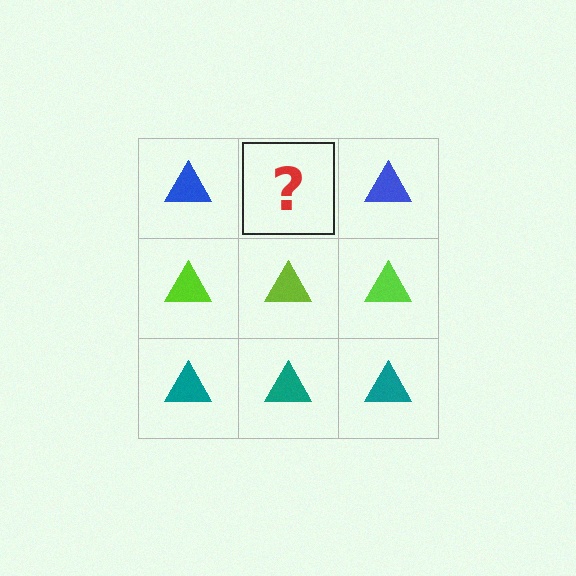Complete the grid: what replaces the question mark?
The question mark should be replaced with a blue triangle.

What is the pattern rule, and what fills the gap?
The rule is that each row has a consistent color. The gap should be filled with a blue triangle.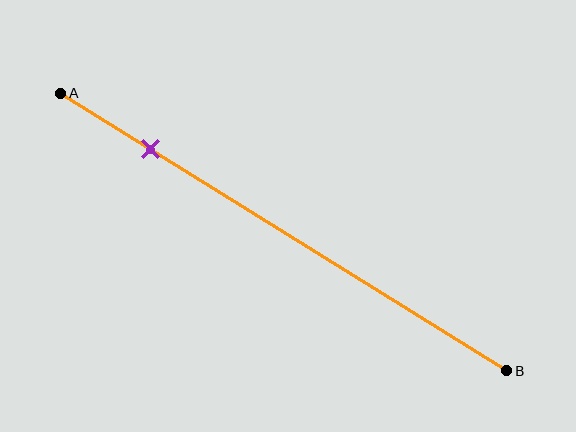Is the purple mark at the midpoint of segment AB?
No, the mark is at about 20% from A, not at the 50% midpoint.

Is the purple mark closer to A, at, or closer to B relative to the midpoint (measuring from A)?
The purple mark is closer to point A than the midpoint of segment AB.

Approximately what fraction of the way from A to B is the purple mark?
The purple mark is approximately 20% of the way from A to B.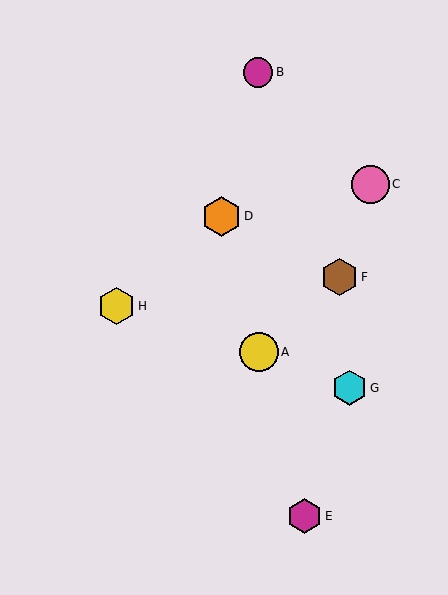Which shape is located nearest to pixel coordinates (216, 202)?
The orange hexagon (labeled D) at (221, 216) is nearest to that location.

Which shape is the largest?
The orange hexagon (labeled D) is the largest.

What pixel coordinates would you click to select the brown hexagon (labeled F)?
Click at (340, 277) to select the brown hexagon F.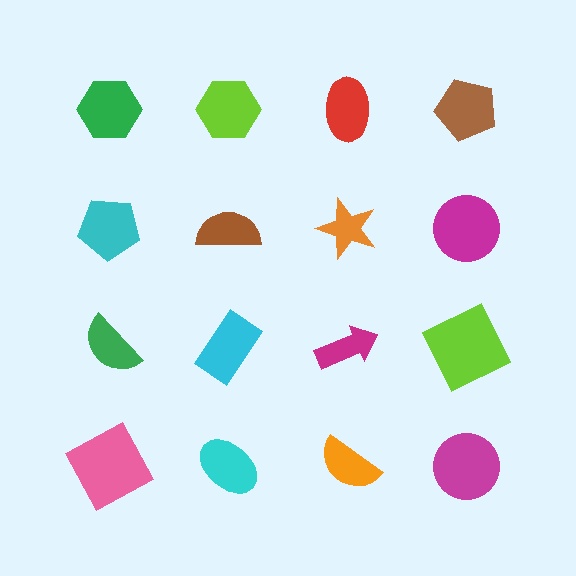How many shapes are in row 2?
4 shapes.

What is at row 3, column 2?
A cyan rectangle.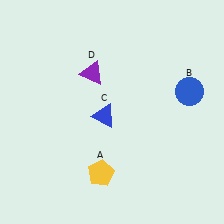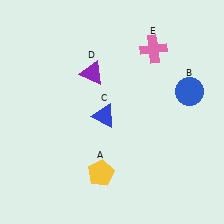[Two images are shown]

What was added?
A pink cross (E) was added in Image 2.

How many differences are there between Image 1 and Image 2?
There is 1 difference between the two images.